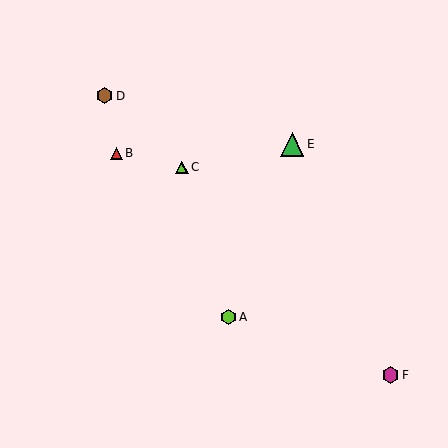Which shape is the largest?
The green triangle (labeled E) is the largest.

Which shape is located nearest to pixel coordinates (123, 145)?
The red triangle (labeled B) at (116, 153) is nearest to that location.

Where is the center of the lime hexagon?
The center of the lime hexagon is at (228, 317).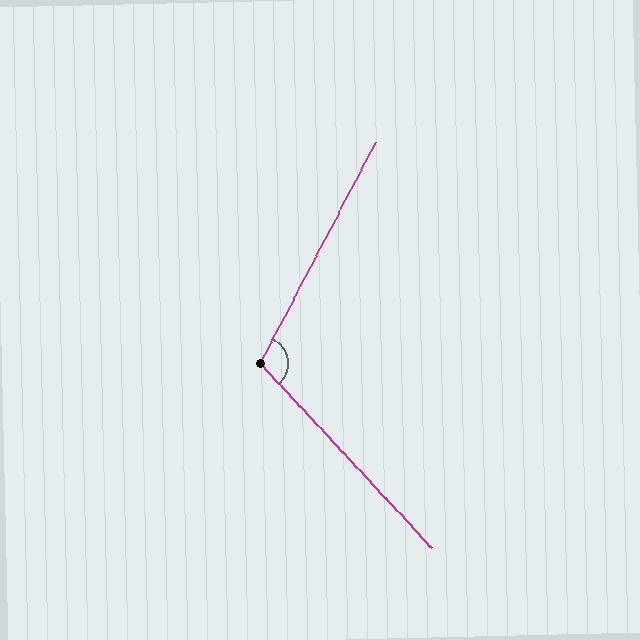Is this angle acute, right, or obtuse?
It is obtuse.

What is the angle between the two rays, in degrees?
Approximately 109 degrees.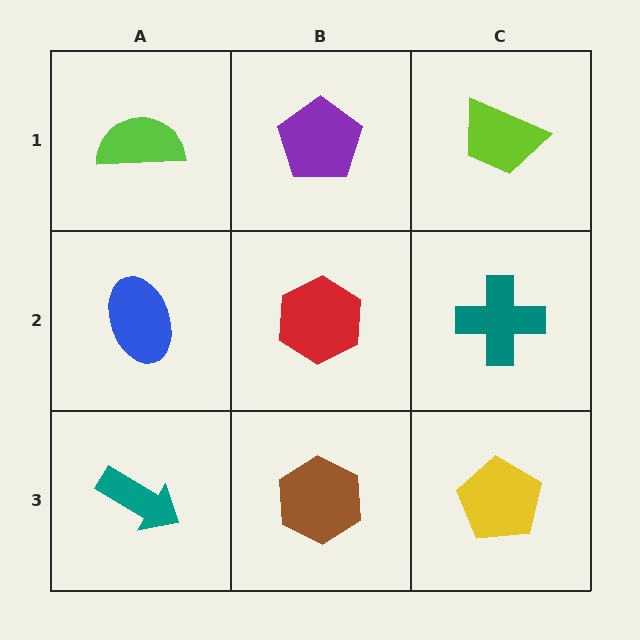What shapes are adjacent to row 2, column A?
A lime semicircle (row 1, column A), a teal arrow (row 3, column A), a red hexagon (row 2, column B).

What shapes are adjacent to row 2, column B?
A purple pentagon (row 1, column B), a brown hexagon (row 3, column B), a blue ellipse (row 2, column A), a teal cross (row 2, column C).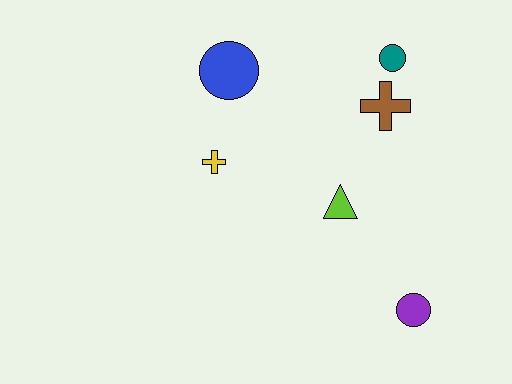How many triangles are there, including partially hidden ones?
There is 1 triangle.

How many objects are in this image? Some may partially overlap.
There are 6 objects.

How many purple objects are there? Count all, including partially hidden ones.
There is 1 purple object.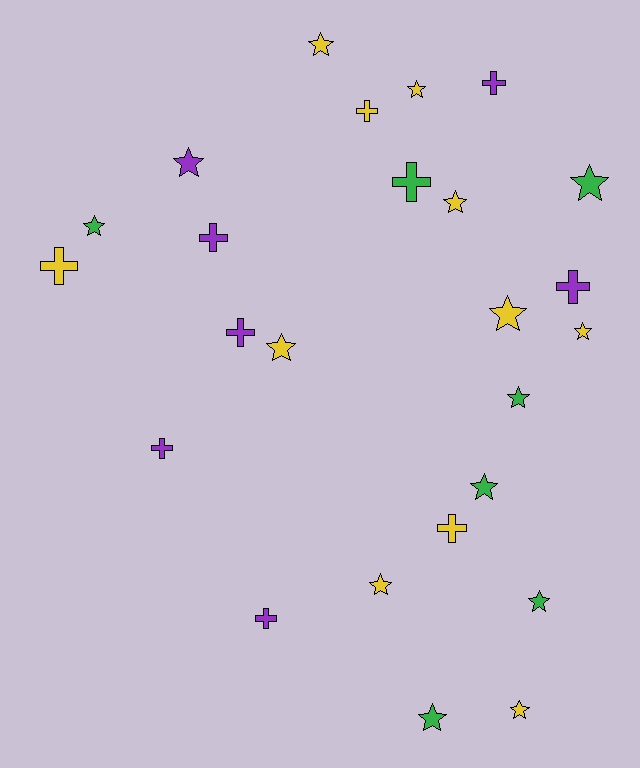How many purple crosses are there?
There are 6 purple crosses.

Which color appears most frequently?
Yellow, with 11 objects.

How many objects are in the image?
There are 25 objects.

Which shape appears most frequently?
Star, with 15 objects.